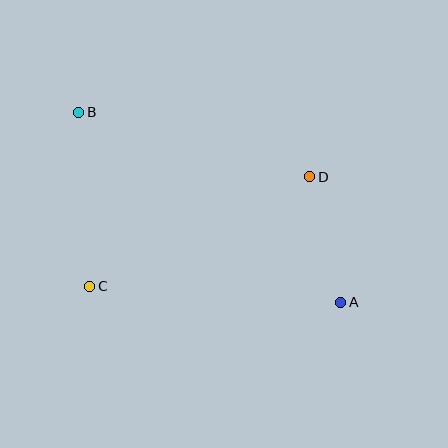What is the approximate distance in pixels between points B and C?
The distance between B and C is approximately 174 pixels.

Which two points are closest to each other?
Points A and D are closest to each other.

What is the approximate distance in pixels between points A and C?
The distance between A and C is approximately 251 pixels.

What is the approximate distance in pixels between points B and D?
The distance between B and D is approximately 240 pixels.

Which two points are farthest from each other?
Points A and B are farthest from each other.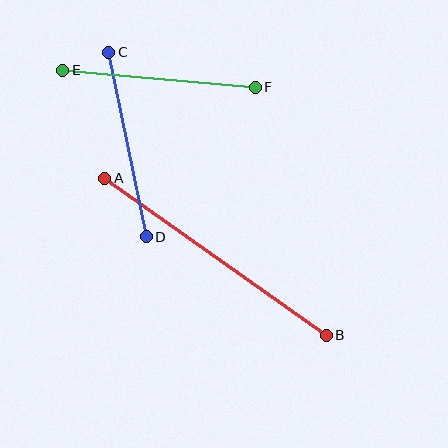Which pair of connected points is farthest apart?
Points A and B are farthest apart.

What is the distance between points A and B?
The distance is approximately 272 pixels.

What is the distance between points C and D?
The distance is approximately 188 pixels.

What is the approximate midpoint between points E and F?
The midpoint is at approximately (159, 79) pixels.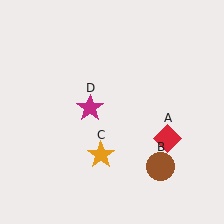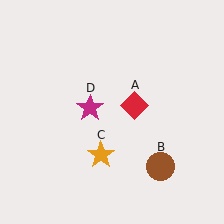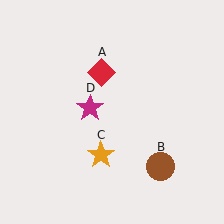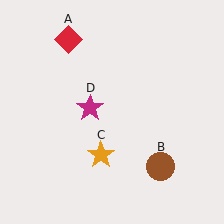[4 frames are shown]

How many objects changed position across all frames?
1 object changed position: red diamond (object A).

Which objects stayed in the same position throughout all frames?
Brown circle (object B) and orange star (object C) and magenta star (object D) remained stationary.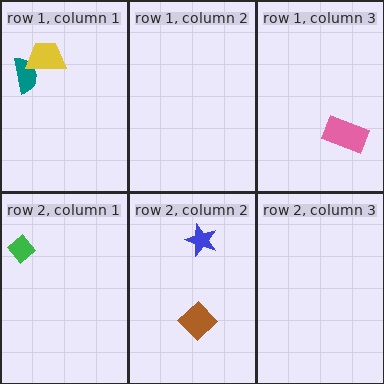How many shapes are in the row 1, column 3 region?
1.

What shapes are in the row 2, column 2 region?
The brown diamond, the blue star.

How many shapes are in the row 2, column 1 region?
1.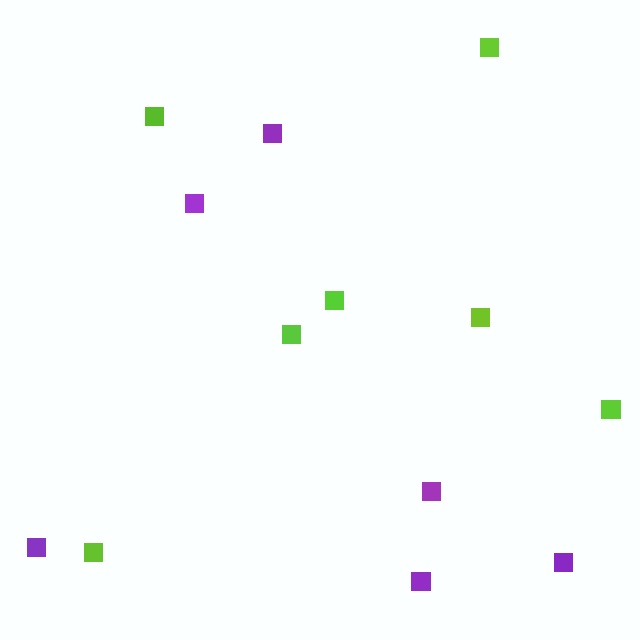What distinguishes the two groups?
There are 2 groups: one group of purple squares (6) and one group of lime squares (7).